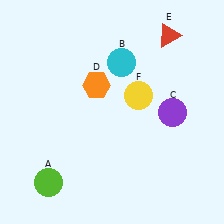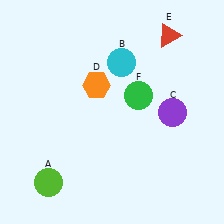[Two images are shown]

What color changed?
The circle (F) changed from yellow in Image 1 to green in Image 2.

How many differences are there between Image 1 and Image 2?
There is 1 difference between the two images.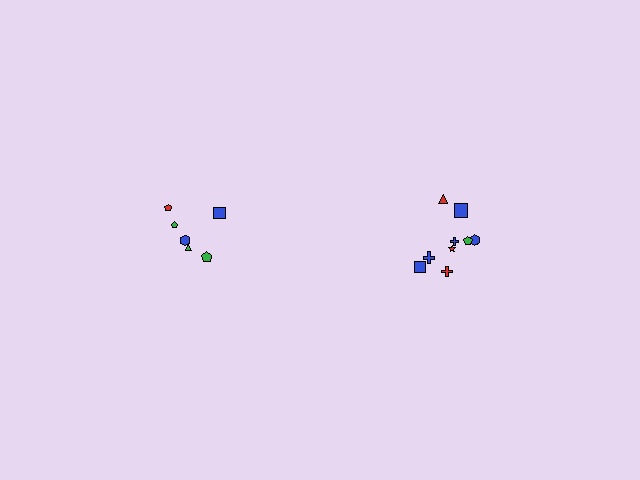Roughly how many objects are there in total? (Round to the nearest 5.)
Roughly 15 objects in total.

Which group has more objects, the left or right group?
The right group.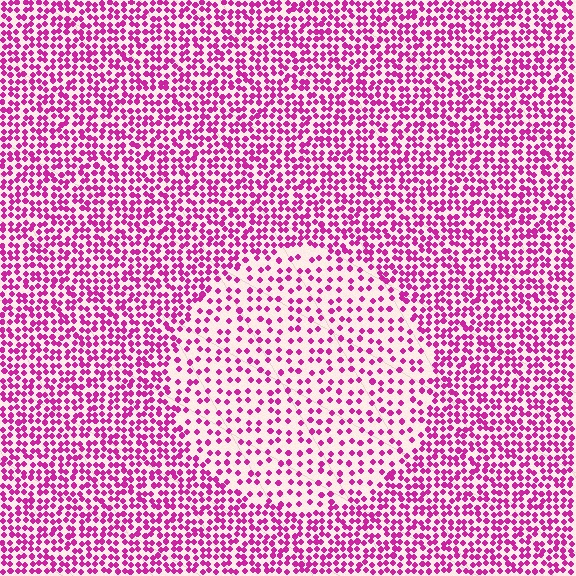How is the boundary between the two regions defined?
The boundary is defined by a change in element density (approximately 2.1x ratio). All elements are the same color, size, and shape.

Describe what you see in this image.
The image contains small magenta elements arranged at two different densities. A circle-shaped region is visible where the elements are less densely packed than the surrounding area.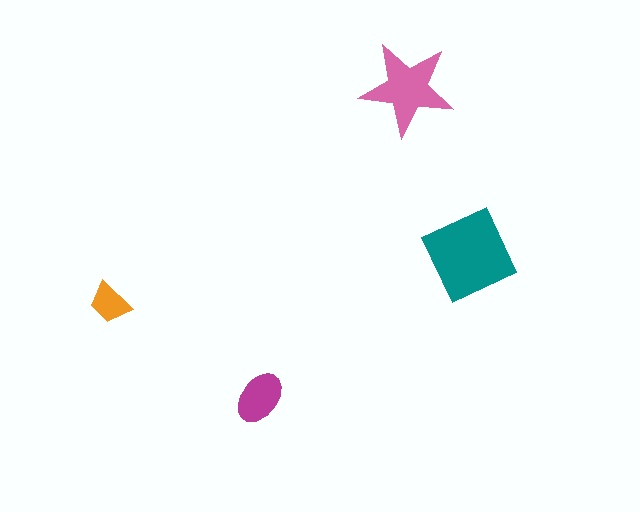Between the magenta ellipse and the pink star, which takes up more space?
The pink star.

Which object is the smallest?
The orange trapezoid.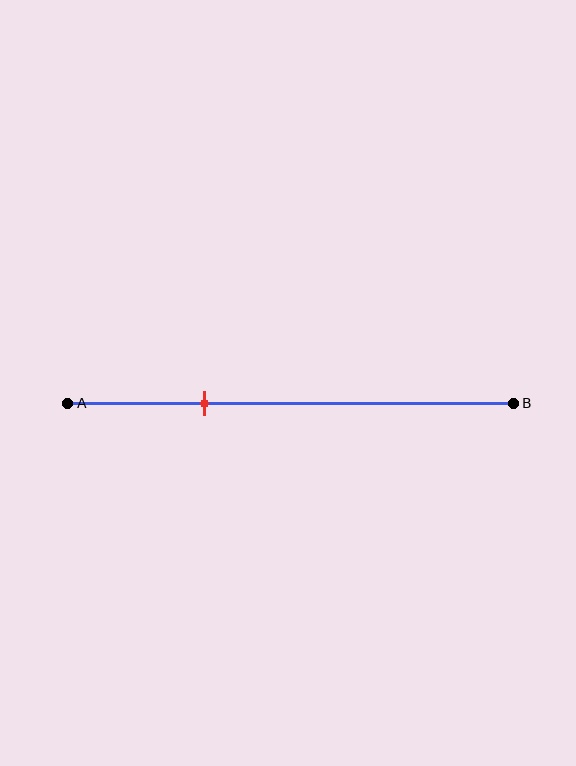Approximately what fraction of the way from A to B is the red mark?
The red mark is approximately 30% of the way from A to B.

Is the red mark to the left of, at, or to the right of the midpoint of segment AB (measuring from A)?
The red mark is to the left of the midpoint of segment AB.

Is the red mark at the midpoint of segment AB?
No, the mark is at about 30% from A, not at the 50% midpoint.